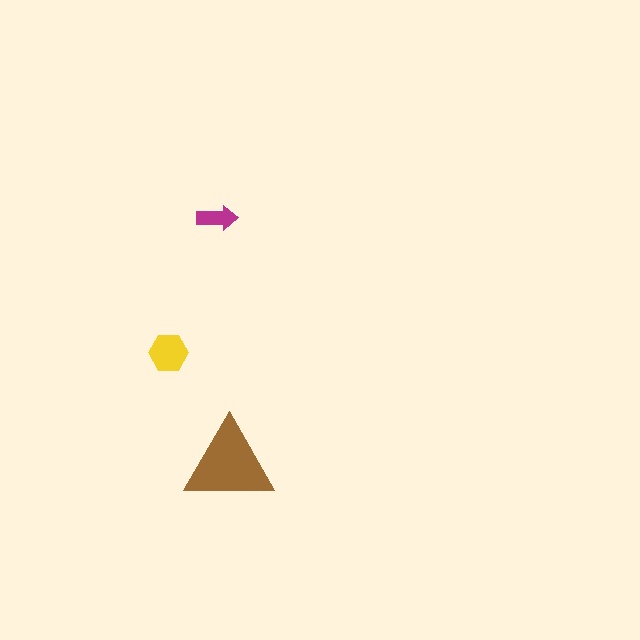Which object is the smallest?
The magenta arrow.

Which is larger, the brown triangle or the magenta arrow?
The brown triangle.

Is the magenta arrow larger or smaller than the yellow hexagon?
Smaller.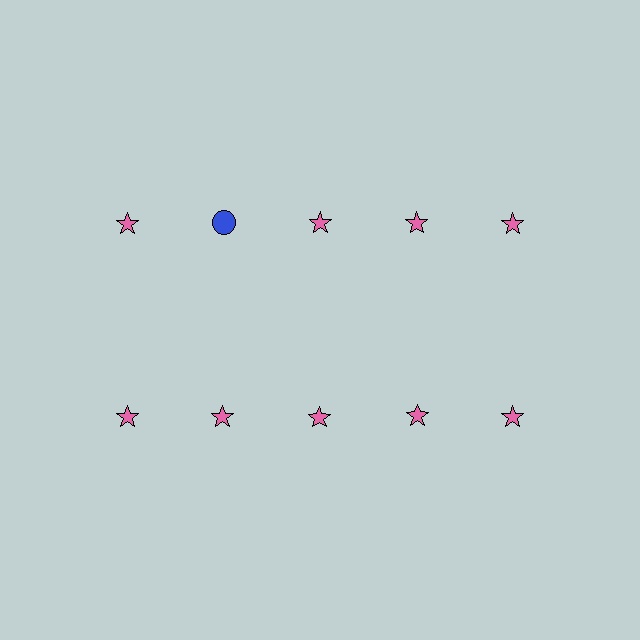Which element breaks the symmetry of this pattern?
The blue circle in the top row, second from left column breaks the symmetry. All other shapes are pink stars.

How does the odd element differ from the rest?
It differs in both color (blue instead of pink) and shape (circle instead of star).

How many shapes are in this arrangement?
There are 10 shapes arranged in a grid pattern.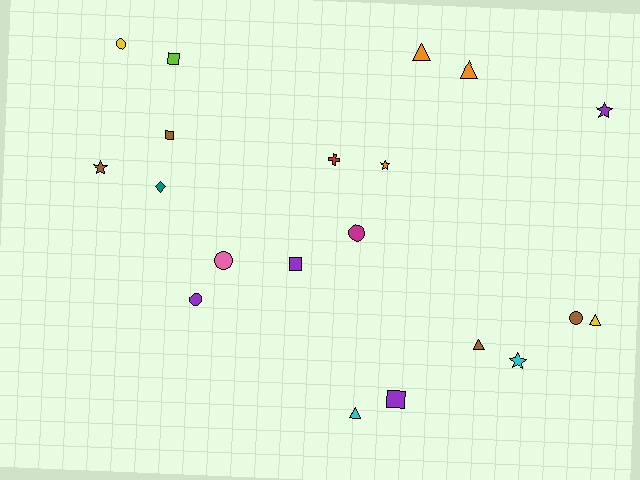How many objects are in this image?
There are 20 objects.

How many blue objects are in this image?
There are no blue objects.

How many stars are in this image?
There are 4 stars.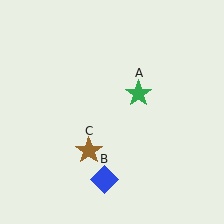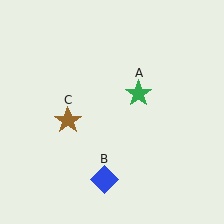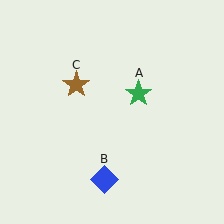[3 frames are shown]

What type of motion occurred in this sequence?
The brown star (object C) rotated clockwise around the center of the scene.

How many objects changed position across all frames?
1 object changed position: brown star (object C).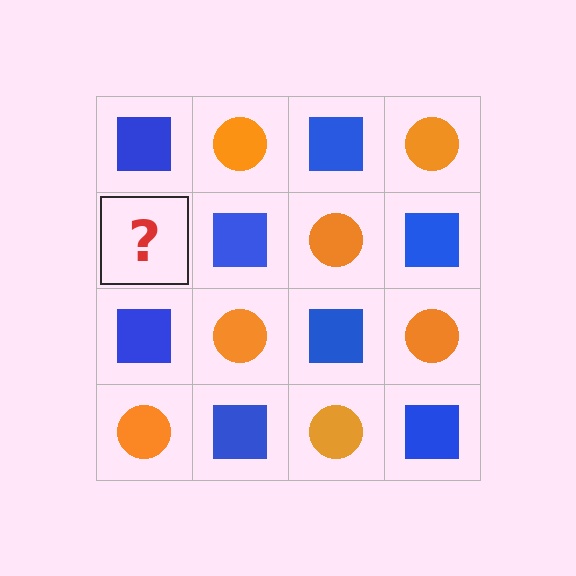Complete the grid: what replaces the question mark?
The question mark should be replaced with an orange circle.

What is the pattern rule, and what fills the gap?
The rule is that it alternates blue square and orange circle in a checkerboard pattern. The gap should be filled with an orange circle.